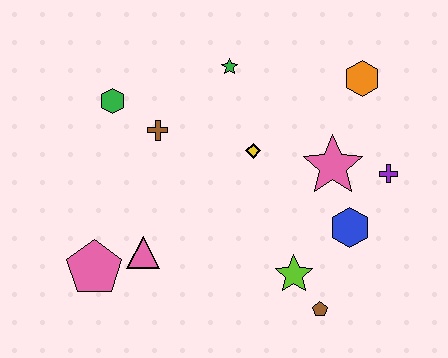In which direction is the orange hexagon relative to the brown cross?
The orange hexagon is to the right of the brown cross.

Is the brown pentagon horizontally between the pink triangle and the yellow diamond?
No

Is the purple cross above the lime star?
Yes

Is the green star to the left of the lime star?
Yes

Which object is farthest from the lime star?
The green hexagon is farthest from the lime star.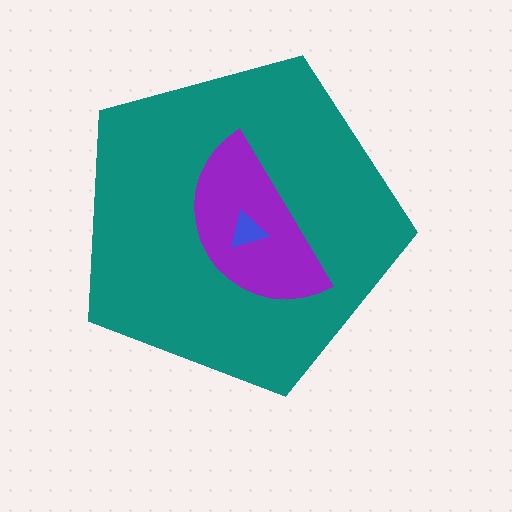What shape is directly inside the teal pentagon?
The purple semicircle.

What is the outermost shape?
The teal pentagon.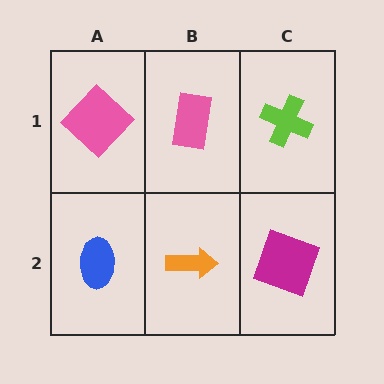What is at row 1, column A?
A pink diamond.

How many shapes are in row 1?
3 shapes.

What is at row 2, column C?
A magenta square.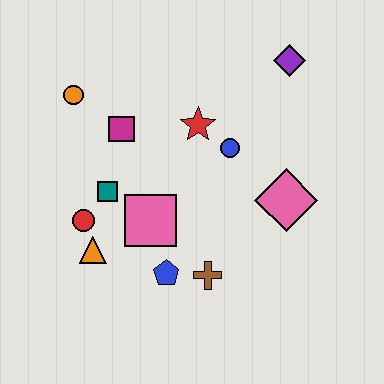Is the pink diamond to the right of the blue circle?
Yes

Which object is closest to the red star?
The blue circle is closest to the red star.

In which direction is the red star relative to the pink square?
The red star is above the pink square.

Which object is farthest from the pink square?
The purple diamond is farthest from the pink square.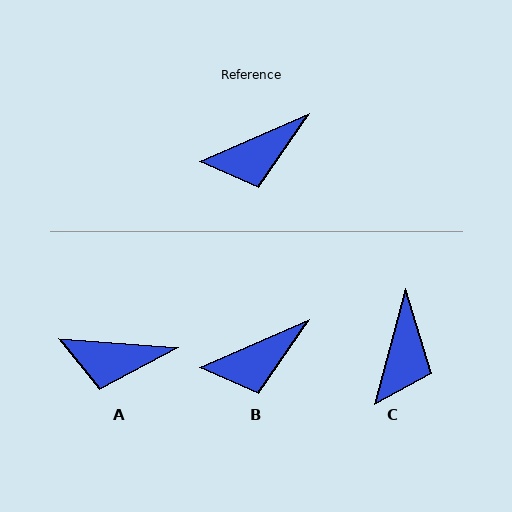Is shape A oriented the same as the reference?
No, it is off by about 28 degrees.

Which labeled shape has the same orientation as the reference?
B.